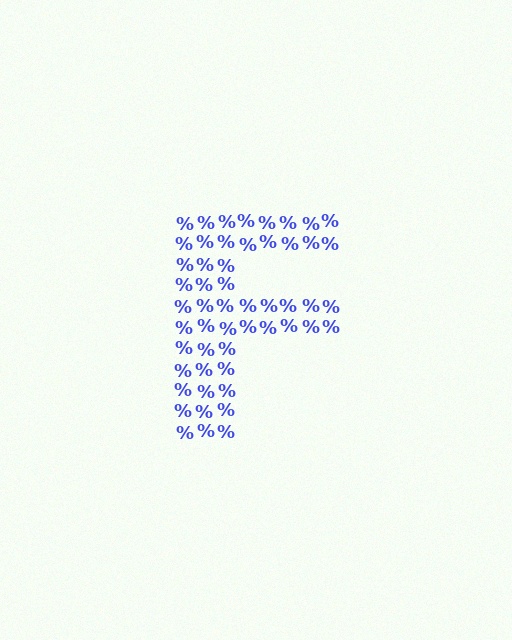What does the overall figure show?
The overall figure shows the letter F.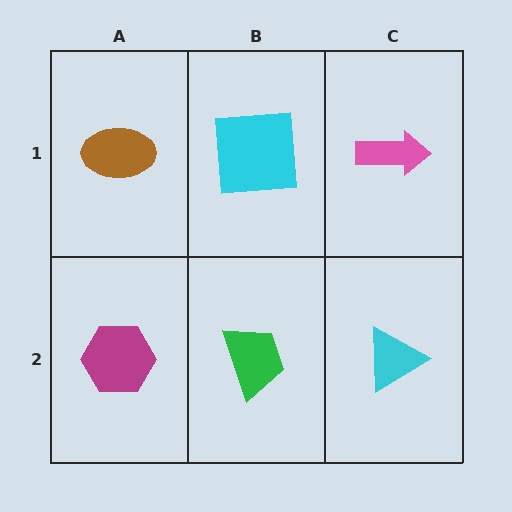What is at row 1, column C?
A pink arrow.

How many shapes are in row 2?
3 shapes.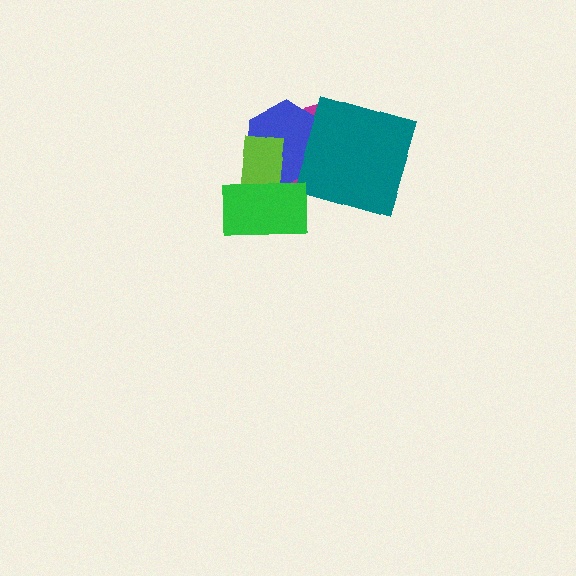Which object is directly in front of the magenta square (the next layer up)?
The blue hexagon is directly in front of the magenta square.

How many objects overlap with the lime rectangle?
3 objects overlap with the lime rectangle.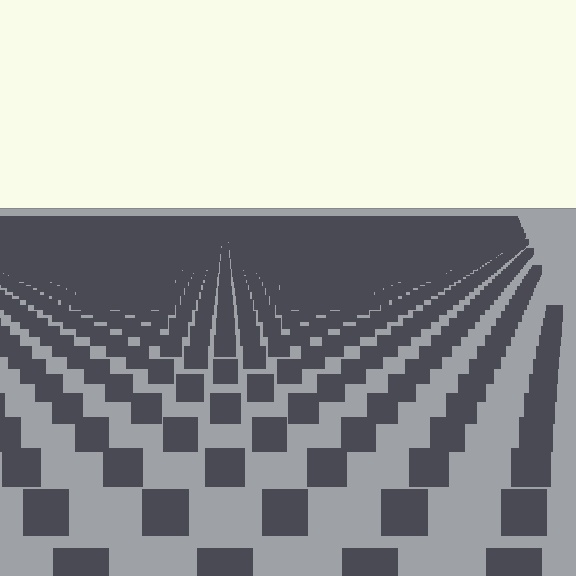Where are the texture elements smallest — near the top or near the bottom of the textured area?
Near the top.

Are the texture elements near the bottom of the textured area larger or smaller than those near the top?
Larger. Near the bottom, elements are closer to the viewer and appear at a bigger on-screen size.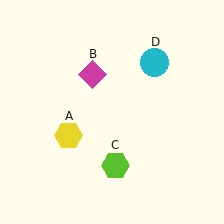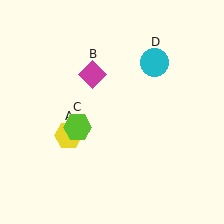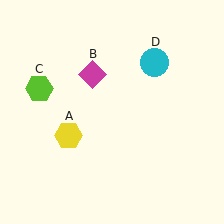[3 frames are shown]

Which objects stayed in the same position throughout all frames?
Yellow hexagon (object A) and magenta diamond (object B) and cyan circle (object D) remained stationary.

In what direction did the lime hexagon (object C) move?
The lime hexagon (object C) moved up and to the left.